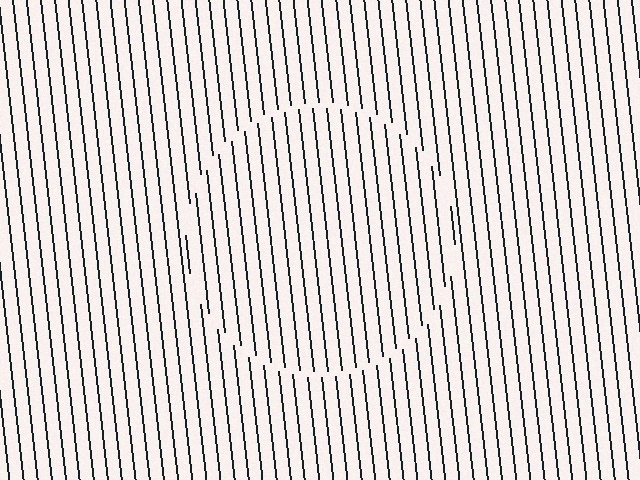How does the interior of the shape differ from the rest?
The interior of the shape contains the same grating, shifted by half a period — the contour is defined by the phase discontinuity where line-ends from the inner and outer gratings abut.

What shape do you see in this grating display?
An illusory circle. The interior of the shape contains the same grating, shifted by half a period — the contour is defined by the phase discontinuity where line-ends from the inner and outer gratings abut.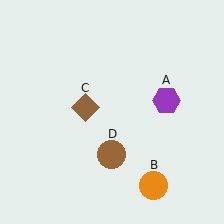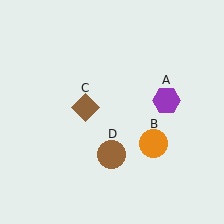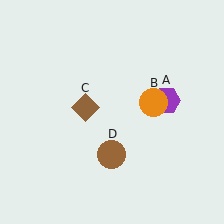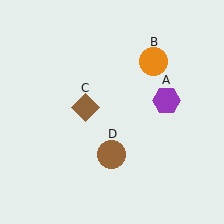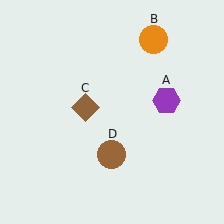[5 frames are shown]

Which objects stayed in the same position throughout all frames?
Purple hexagon (object A) and brown diamond (object C) and brown circle (object D) remained stationary.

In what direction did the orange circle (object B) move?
The orange circle (object B) moved up.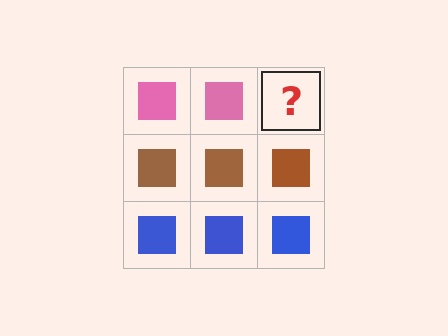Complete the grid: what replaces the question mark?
The question mark should be replaced with a pink square.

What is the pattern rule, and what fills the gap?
The rule is that each row has a consistent color. The gap should be filled with a pink square.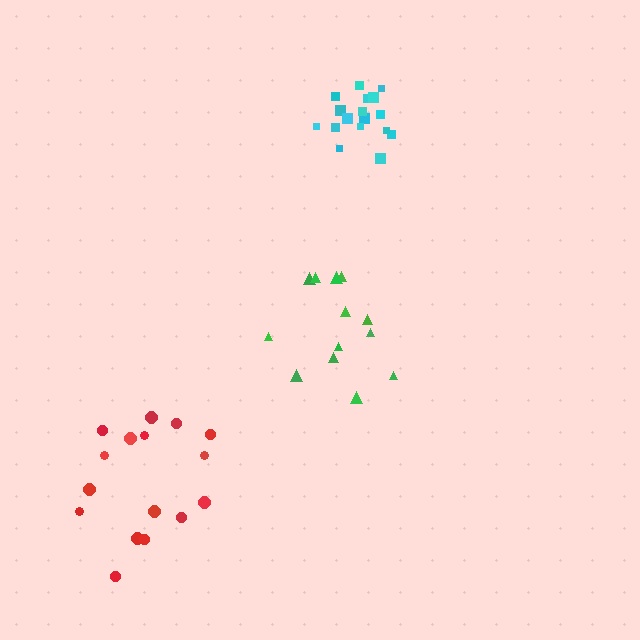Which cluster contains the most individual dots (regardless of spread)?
Cyan (17).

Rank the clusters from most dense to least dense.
cyan, green, red.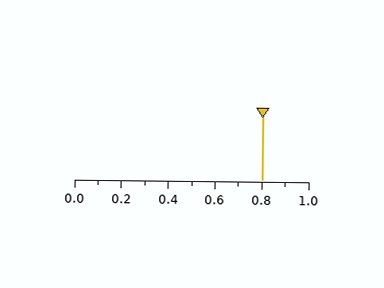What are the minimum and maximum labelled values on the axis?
The axis runs from 0.0 to 1.0.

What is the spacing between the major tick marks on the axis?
The major ticks are spaced 0.2 apart.